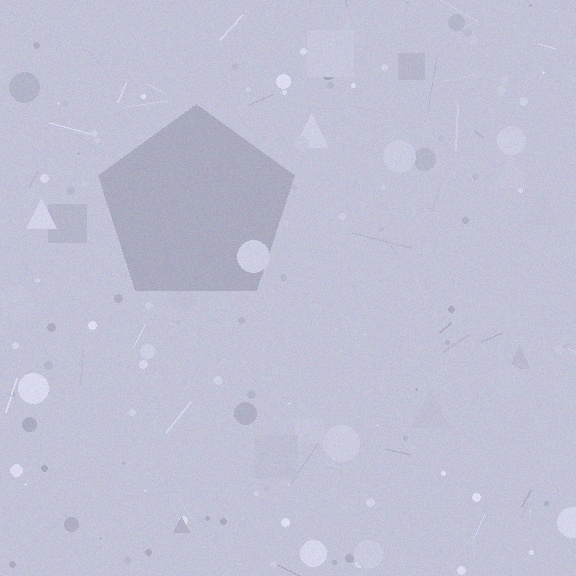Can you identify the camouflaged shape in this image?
The camouflaged shape is a pentagon.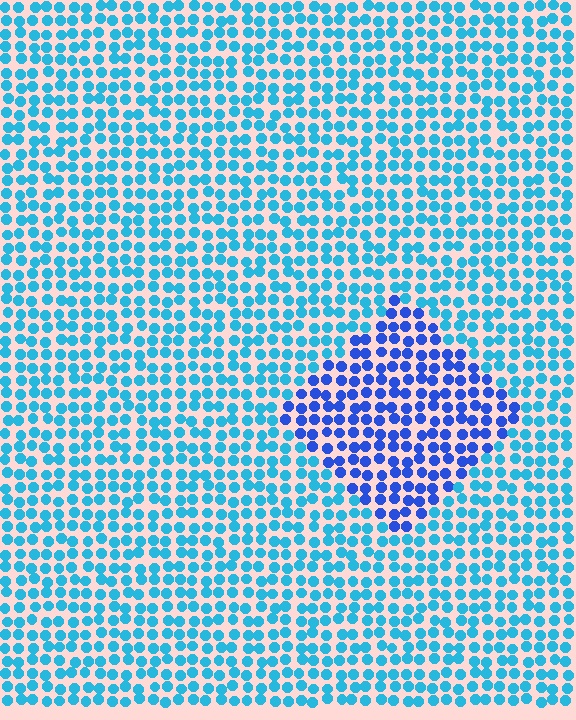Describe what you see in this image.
The image is filled with small cyan elements in a uniform arrangement. A diamond-shaped region is visible where the elements are tinted to a slightly different hue, forming a subtle color boundary.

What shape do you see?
I see a diamond.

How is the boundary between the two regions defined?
The boundary is defined purely by a slight shift in hue (about 35 degrees). Spacing, size, and orientation are identical on both sides.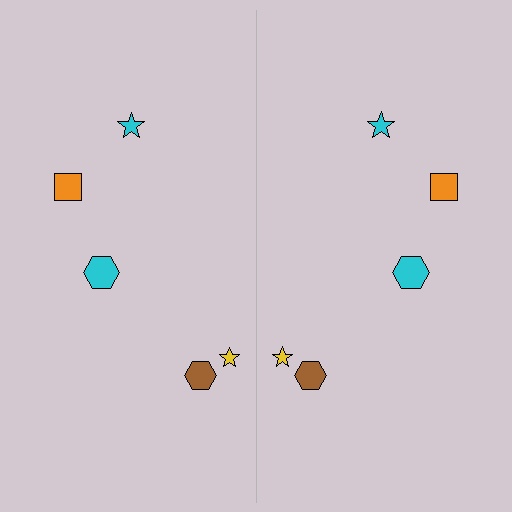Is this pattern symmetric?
Yes, this pattern has bilateral (reflection) symmetry.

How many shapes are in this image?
There are 10 shapes in this image.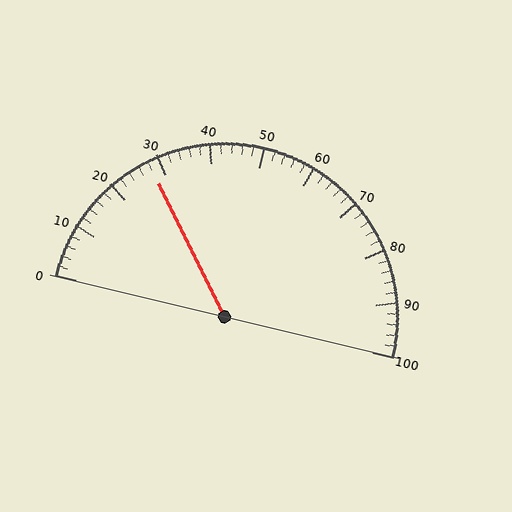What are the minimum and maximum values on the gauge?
The gauge ranges from 0 to 100.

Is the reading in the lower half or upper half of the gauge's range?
The reading is in the lower half of the range (0 to 100).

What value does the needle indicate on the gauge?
The needle indicates approximately 28.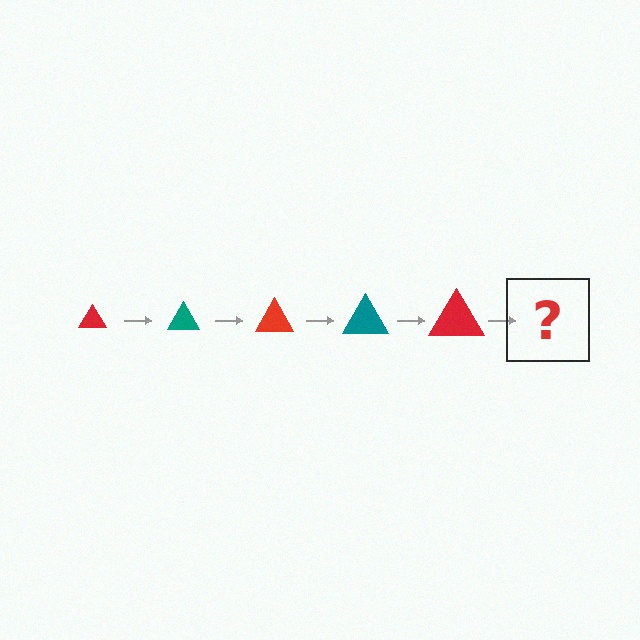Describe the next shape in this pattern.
It should be a teal triangle, larger than the previous one.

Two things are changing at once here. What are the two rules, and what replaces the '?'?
The two rules are that the triangle grows larger each step and the color cycles through red and teal. The '?' should be a teal triangle, larger than the previous one.